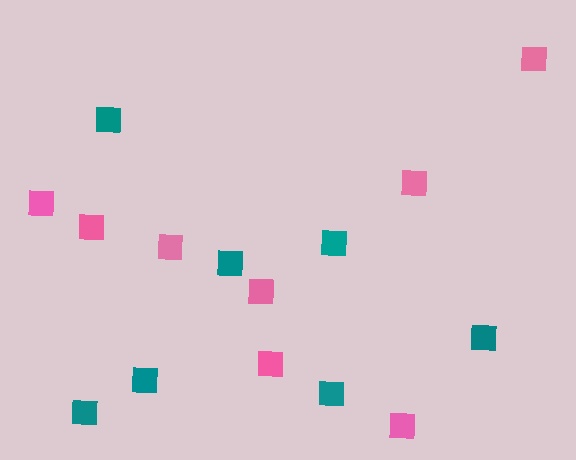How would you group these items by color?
There are 2 groups: one group of teal squares (7) and one group of pink squares (8).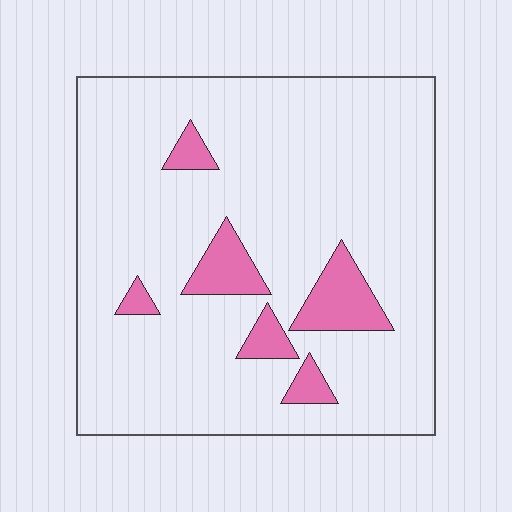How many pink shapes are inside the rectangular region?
6.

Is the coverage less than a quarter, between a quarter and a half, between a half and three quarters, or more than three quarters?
Less than a quarter.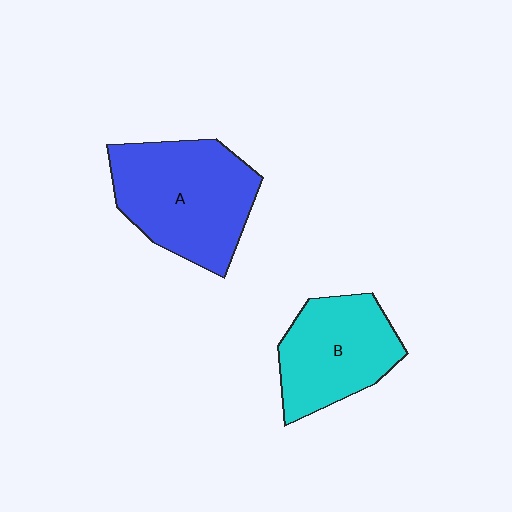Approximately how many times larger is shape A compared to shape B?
Approximately 1.3 times.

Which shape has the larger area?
Shape A (blue).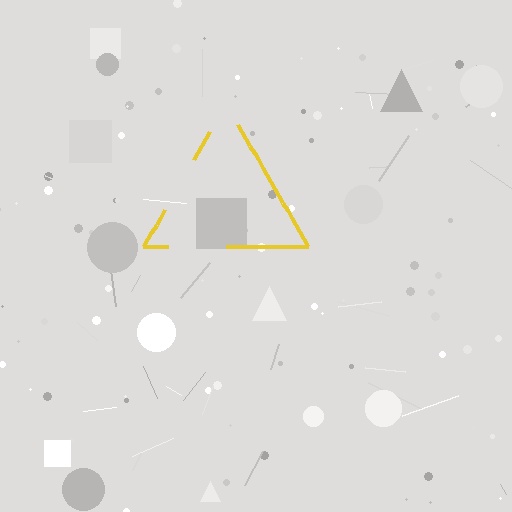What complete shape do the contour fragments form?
The contour fragments form a triangle.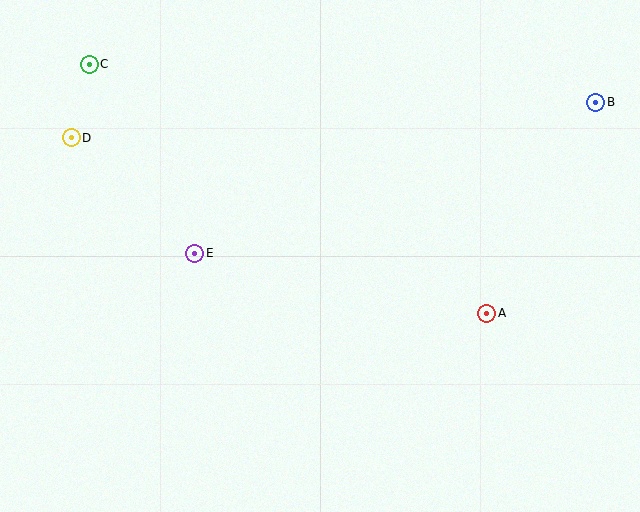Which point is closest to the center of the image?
Point E at (195, 253) is closest to the center.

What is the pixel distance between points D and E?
The distance between D and E is 169 pixels.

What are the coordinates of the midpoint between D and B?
The midpoint between D and B is at (334, 120).